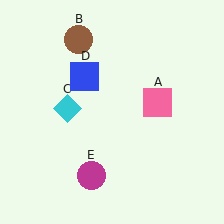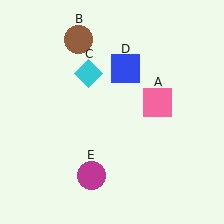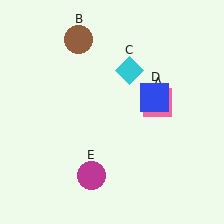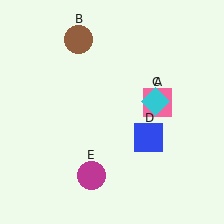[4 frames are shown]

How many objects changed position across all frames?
2 objects changed position: cyan diamond (object C), blue square (object D).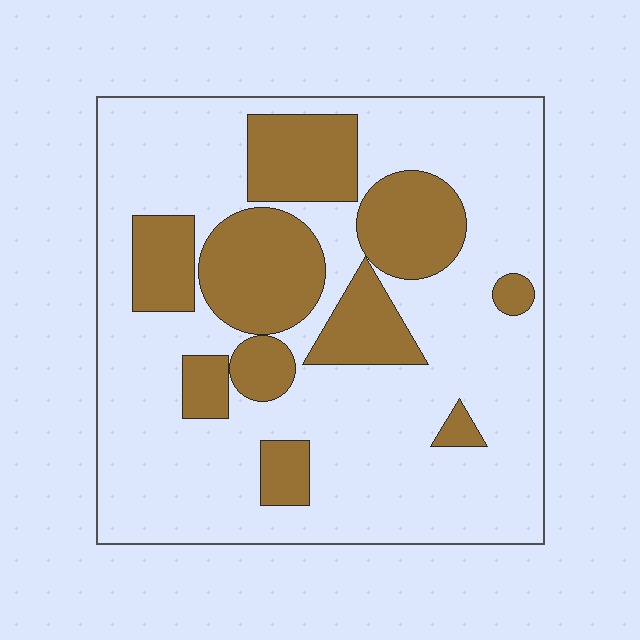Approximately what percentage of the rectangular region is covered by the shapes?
Approximately 30%.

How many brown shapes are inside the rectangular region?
10.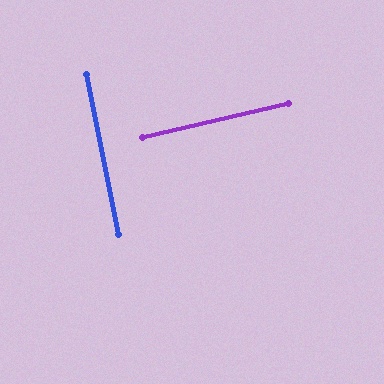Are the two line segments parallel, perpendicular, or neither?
Perpendicular — they meet at approximately 88°.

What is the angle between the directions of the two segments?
Approximately 88 degrees.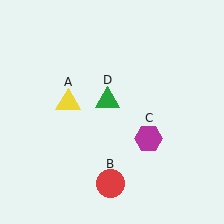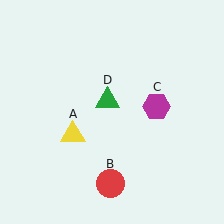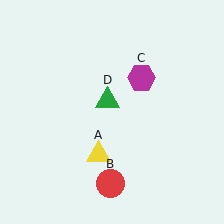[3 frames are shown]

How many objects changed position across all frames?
2 objects changed position: yellow triangle (object A), magenta hexagon (object C).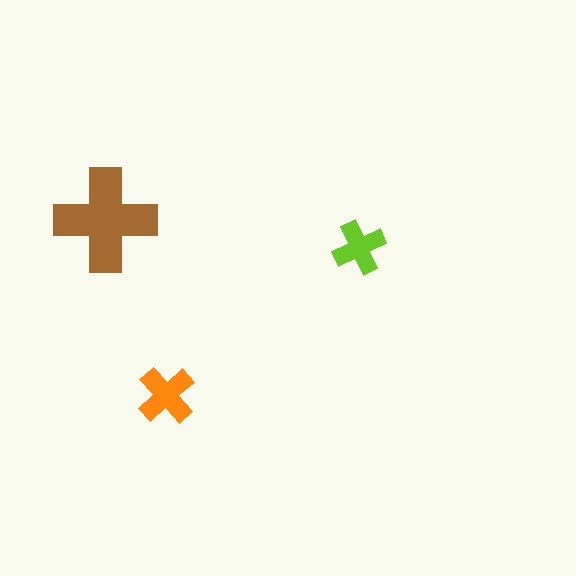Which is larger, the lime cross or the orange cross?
The orange one.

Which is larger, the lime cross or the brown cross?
The brown one.